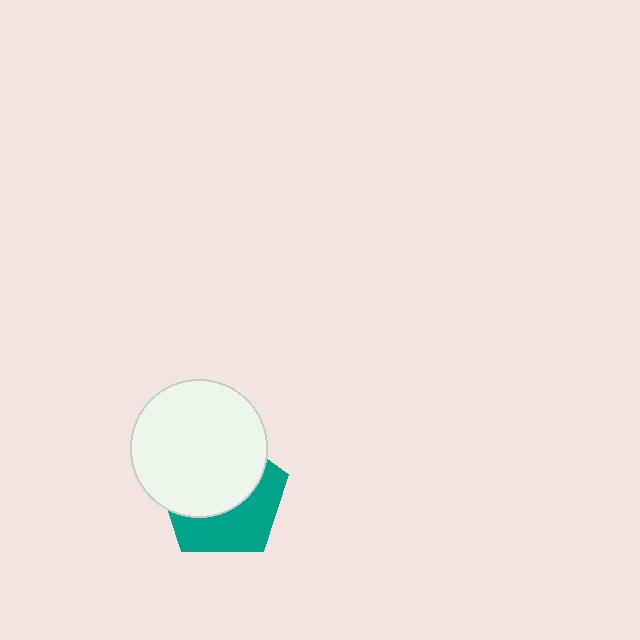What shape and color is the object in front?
The object in front is a white circle.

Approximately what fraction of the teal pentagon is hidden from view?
Roughly 57% of the teal pentagon is hidden behind the white circle.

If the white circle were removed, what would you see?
You would see the complete teal pentagon.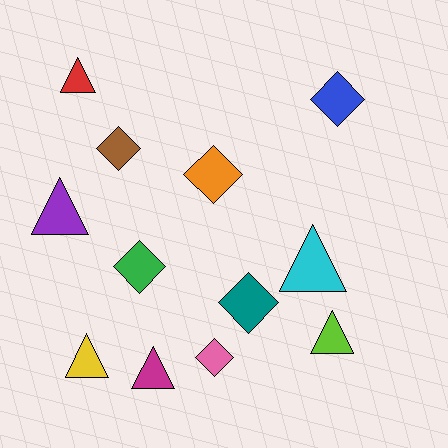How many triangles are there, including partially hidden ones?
There are 6 triangles.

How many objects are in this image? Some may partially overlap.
There are 12 objects.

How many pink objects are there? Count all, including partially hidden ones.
There is 1 pink object.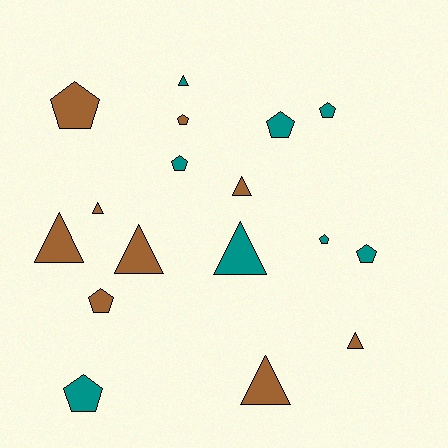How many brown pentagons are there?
There are 3 brown pentagons.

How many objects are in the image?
There are 17 objects.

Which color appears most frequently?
Brown, with 9 objects.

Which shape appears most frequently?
Pentagon, with 9 objects.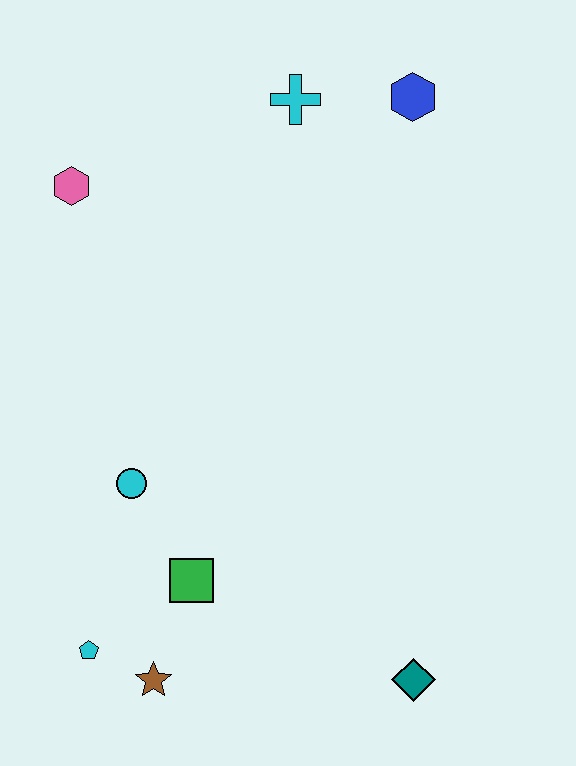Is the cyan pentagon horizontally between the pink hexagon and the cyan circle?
Yes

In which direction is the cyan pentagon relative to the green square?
The cyan pentagon is to the left of the green square.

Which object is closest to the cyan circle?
The green square is closest to the cyan circle.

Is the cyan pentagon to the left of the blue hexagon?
Yes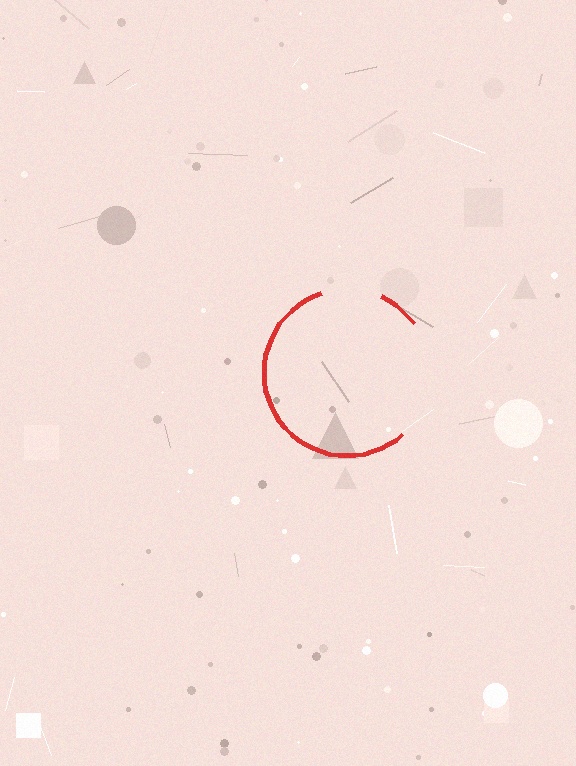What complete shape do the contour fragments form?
The contour fragments form a circle.